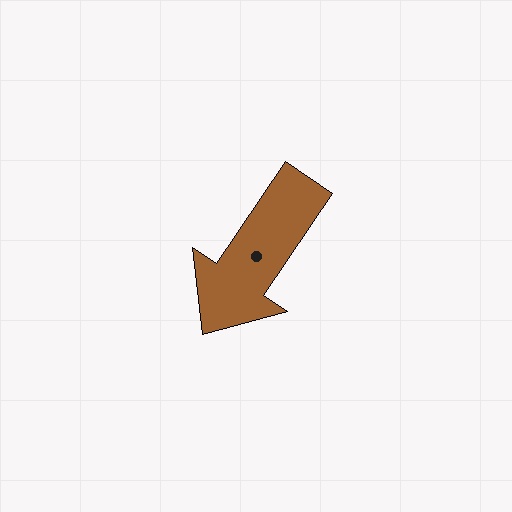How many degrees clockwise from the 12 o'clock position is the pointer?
Approximately 214 degrees.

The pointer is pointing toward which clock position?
Roughly 7 o'clock.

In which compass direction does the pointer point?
Southwest.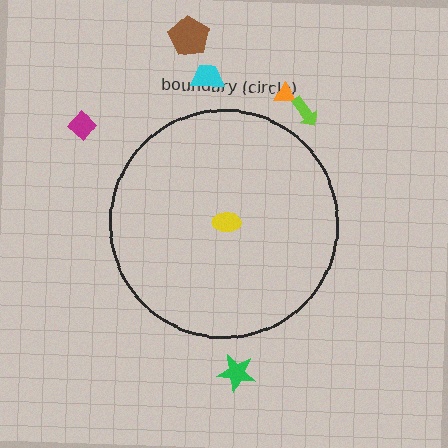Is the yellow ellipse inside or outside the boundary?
Inside.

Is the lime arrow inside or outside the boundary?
Outside.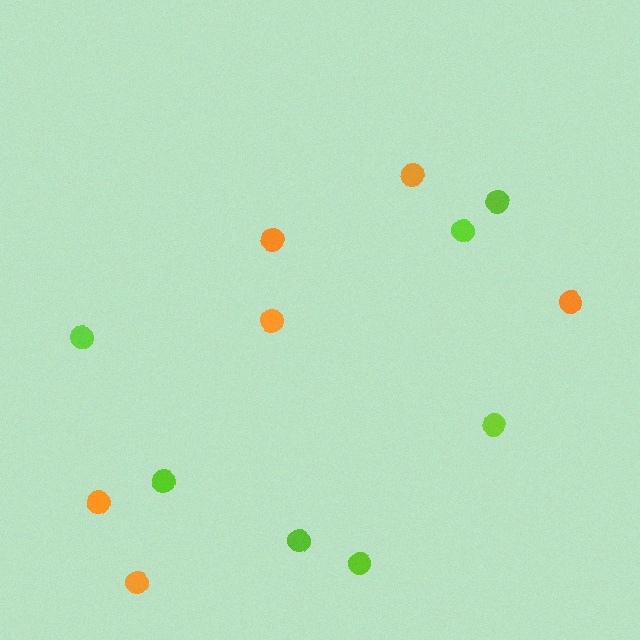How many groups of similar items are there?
There are 2 groups: one group of lime circles (7) and one group of orange circles (6).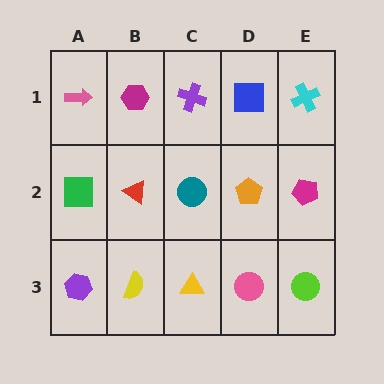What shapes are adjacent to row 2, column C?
A purple cross (row 1, column C), a yellow triangle (row 3, column C), a red triangle (row 2, column B), an orange pentagon (row 2, column D).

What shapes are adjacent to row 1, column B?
A red triangle (row 2, column B), a pink arrow (row 1, column A), a purple cross (row 1, column C).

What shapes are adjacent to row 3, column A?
A green square (row 2, column A), a yellow semicircle (row 3, column B).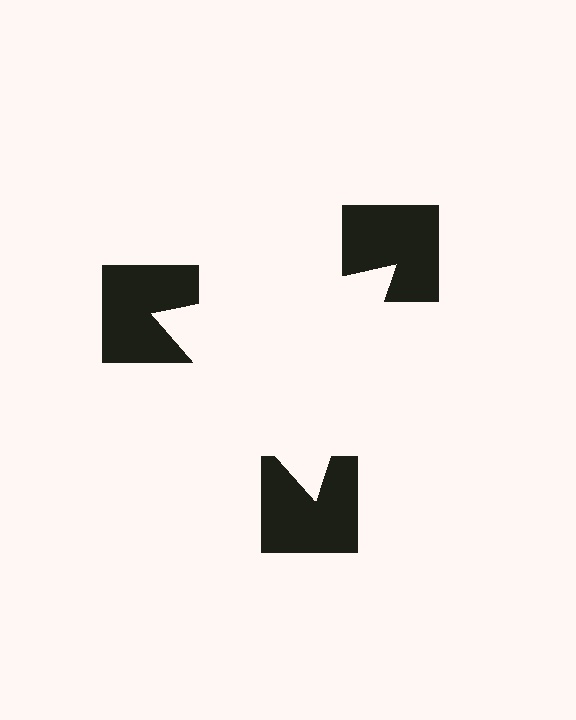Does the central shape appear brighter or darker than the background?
It typically appears slightly brighter than the background, even though no actual brightness change is drawn.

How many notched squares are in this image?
There are 3 — one at each vertex of the illusory triangle.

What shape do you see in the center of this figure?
An illusory triangle — its edges are inferred from the aligned wedge cuts in the notched squares, not physically drawn.